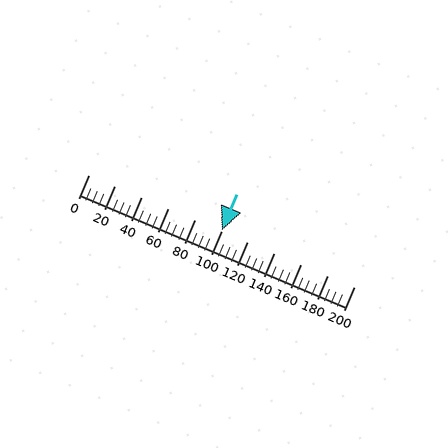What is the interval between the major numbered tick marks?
The major tick marks are spaced 20 units apart.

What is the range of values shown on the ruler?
The ruler shows values from 0 to 200.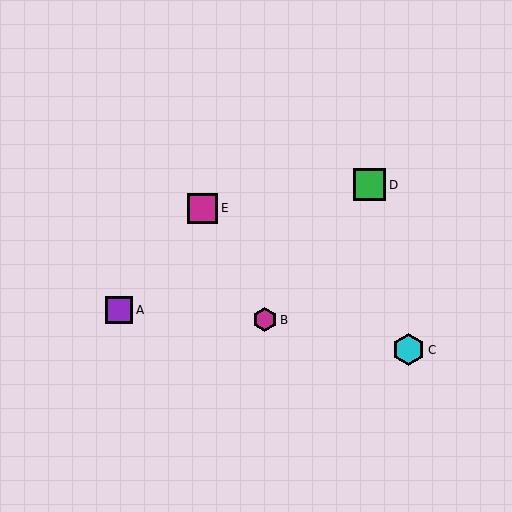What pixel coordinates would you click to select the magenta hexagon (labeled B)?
Click at (265, 320) to select the magenta hexagon B.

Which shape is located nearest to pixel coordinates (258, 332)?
The magenta hexagon (labeled B) at (265, 320) is nearest to that location.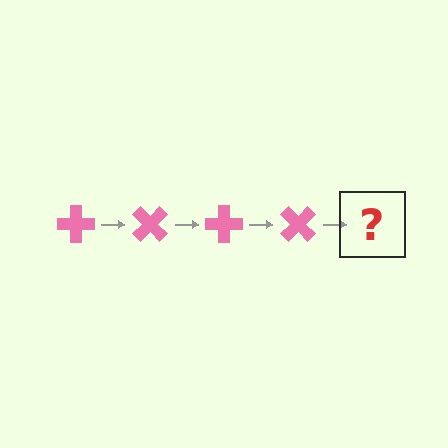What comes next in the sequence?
The next element should be a pink cross rotated 180 degrees.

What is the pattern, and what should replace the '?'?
The pattern is that the cross rotates 45 degrees each step. The '?' should be a pink cross rotated 180 degrees.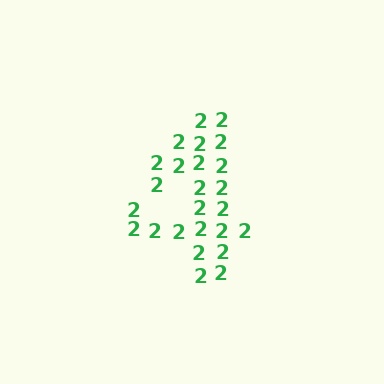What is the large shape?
The large shape is the digit 4.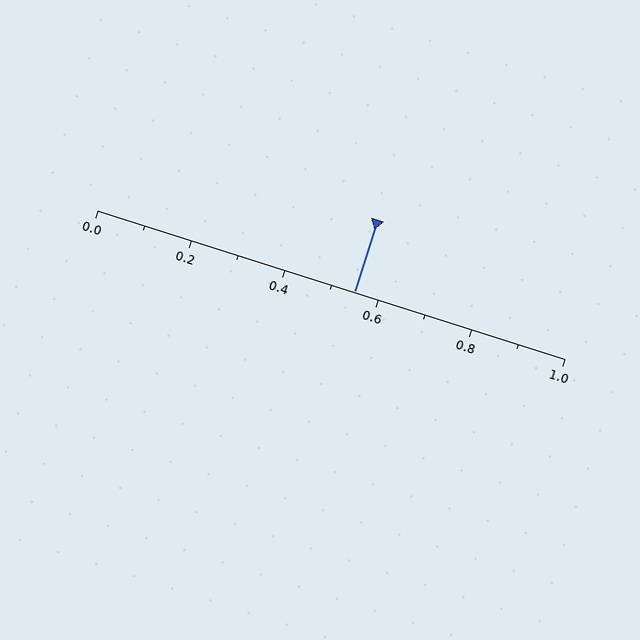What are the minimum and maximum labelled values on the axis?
The axis runs from 0.0 to 1.0.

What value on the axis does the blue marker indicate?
The marker indicates approximately 0.55.